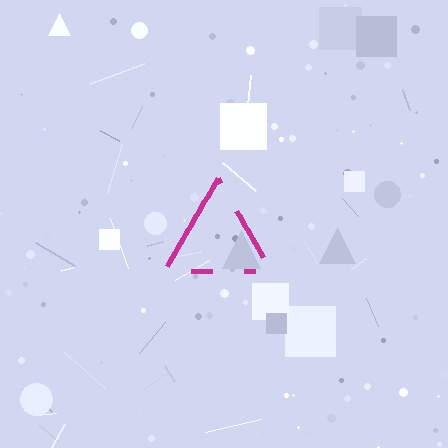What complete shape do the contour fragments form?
The contour fragments form a triangle.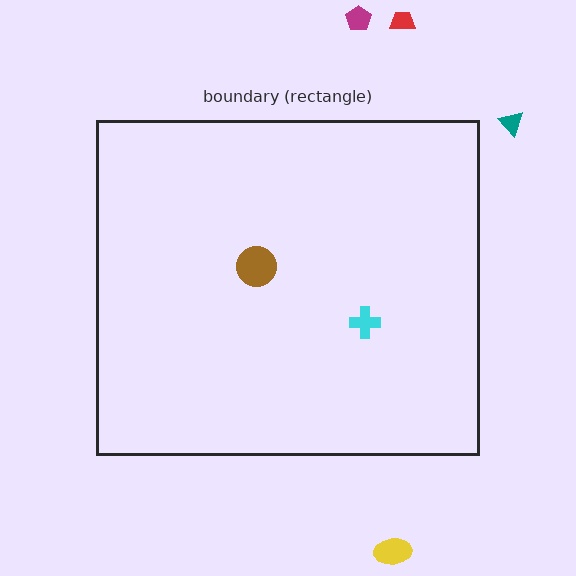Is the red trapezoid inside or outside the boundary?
Outside.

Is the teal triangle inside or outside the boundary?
Outside.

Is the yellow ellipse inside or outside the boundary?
Outside.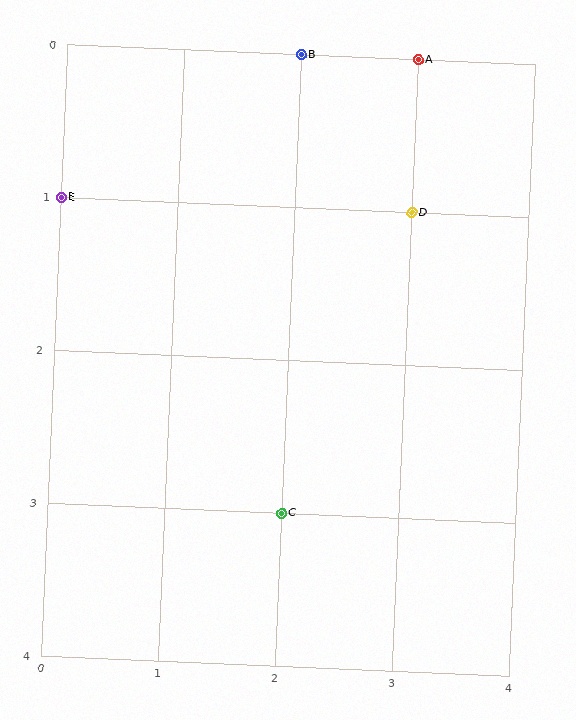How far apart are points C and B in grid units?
Points C and B are 3 rows apart.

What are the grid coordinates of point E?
Point E is at grid coordinates (0, 1).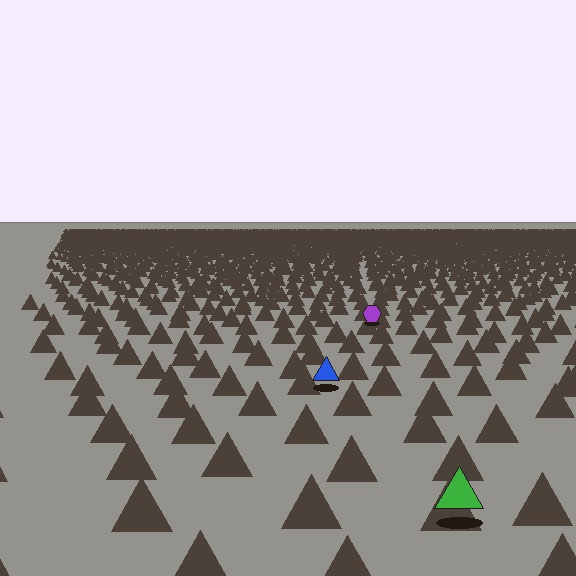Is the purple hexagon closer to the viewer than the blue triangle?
No. The blue triangle is closer — you can tell from the texture gradient: the ground texture is coarser near it.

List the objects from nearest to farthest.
From nearest to farthest: the green triangle, the blue triangle, the purple hexagon.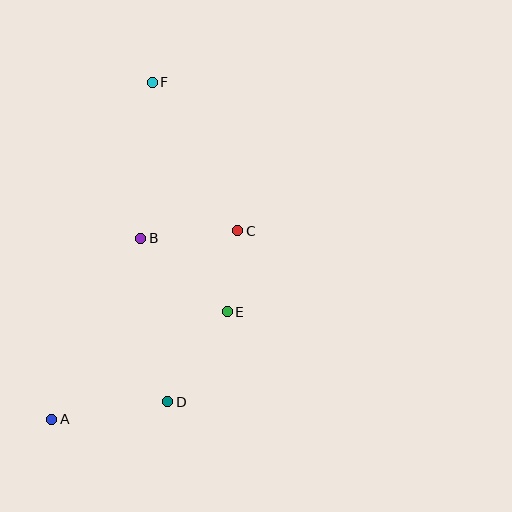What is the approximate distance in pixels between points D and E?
The distance between D and E is approximately 108 pixels.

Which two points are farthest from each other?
Points A and F are farthest from each other.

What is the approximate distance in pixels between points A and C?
The distance between A and C is approximately 264 pixels.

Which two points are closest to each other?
Points C and E are closest to each other.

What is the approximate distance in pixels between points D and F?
The distance between D and F is approximately 320 pixels.